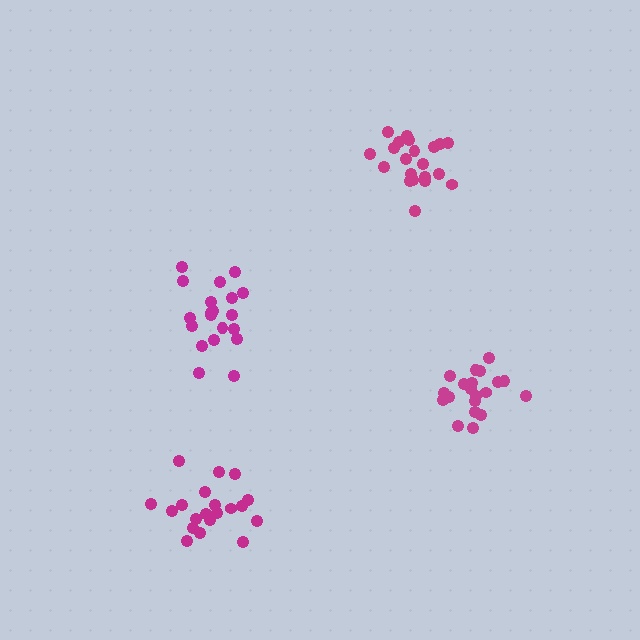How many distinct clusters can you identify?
There are 4 distinct clusters.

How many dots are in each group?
Group 1: 20 dots, Group 2: 20 dots, Group 3: 20 dots, Group 4: 21 dots (81 total).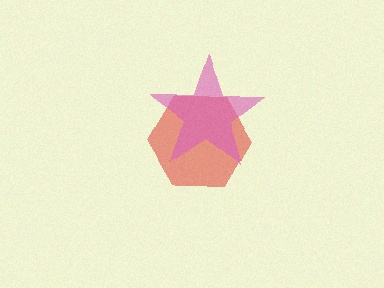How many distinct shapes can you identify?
There are 2 distinct shapes: a red hexagon, a pink star.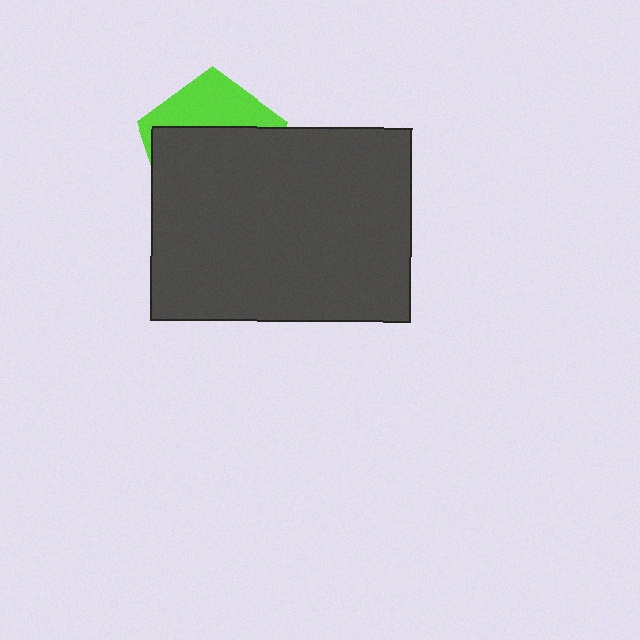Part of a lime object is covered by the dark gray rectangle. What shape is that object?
It is a pentagon.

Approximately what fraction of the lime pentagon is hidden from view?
Roughly 66% of the lime pentagon is hidden behind the dark gray rectangle.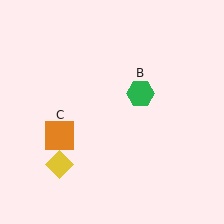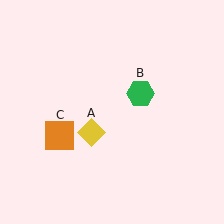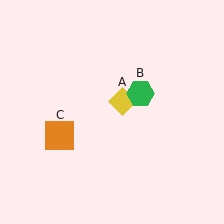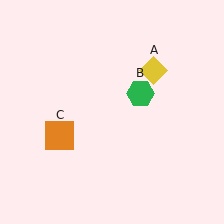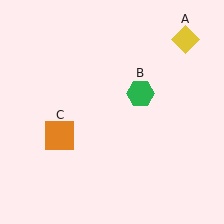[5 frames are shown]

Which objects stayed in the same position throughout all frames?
Green hexagon (object B) and orange square (object C) remained stationary.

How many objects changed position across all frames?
1 object changed position: yellow diamond (object A).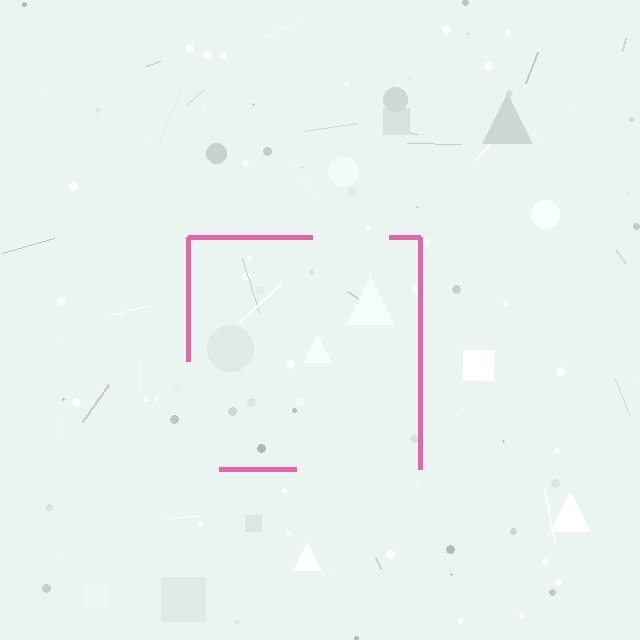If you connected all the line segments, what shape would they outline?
They would outline a square.